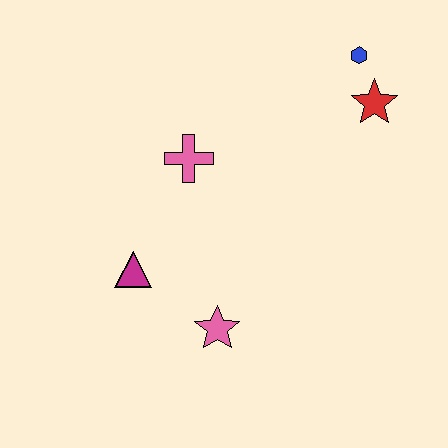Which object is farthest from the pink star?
The blue hexagon is farthest from the pink star.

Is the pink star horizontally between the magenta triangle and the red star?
Yes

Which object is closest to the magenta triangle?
The pink star is closest to the magenta triangle.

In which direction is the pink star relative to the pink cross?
The pink star is below the pink cross.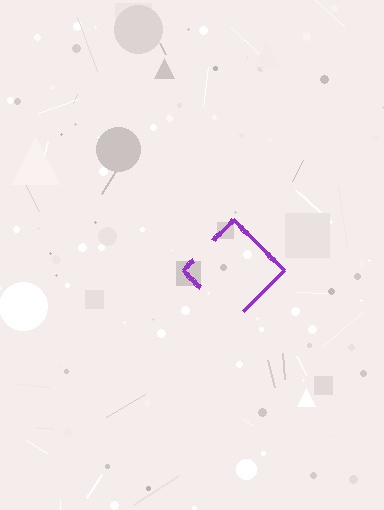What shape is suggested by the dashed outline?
The dashed outline suggests a diamond.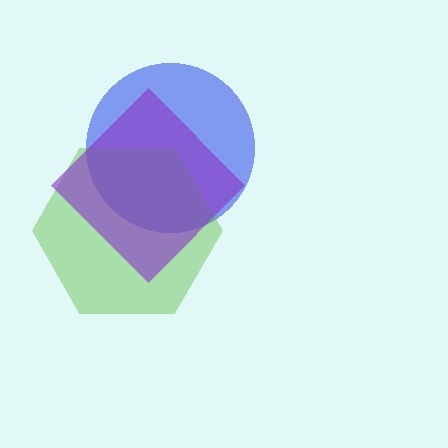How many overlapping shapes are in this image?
There are 3 overlapping shapes in the image.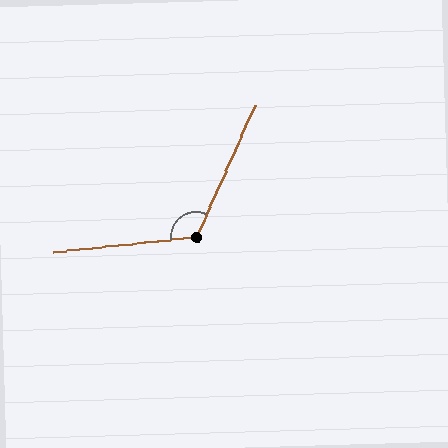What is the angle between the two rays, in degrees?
Approximately 120 degrees.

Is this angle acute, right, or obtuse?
It is obtuse.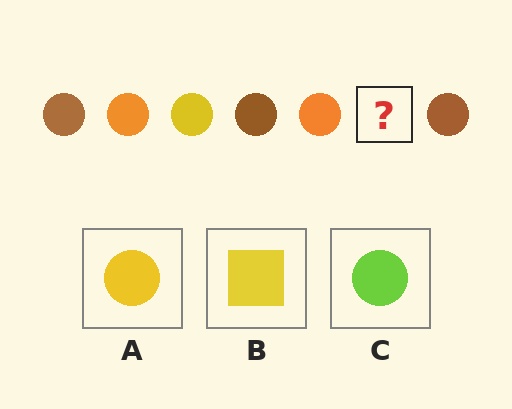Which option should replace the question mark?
Option A.